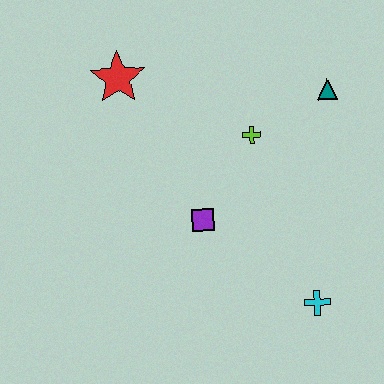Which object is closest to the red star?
The lime cross is closest to the red star.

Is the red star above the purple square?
Yes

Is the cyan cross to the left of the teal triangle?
Yes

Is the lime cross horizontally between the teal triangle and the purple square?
Yes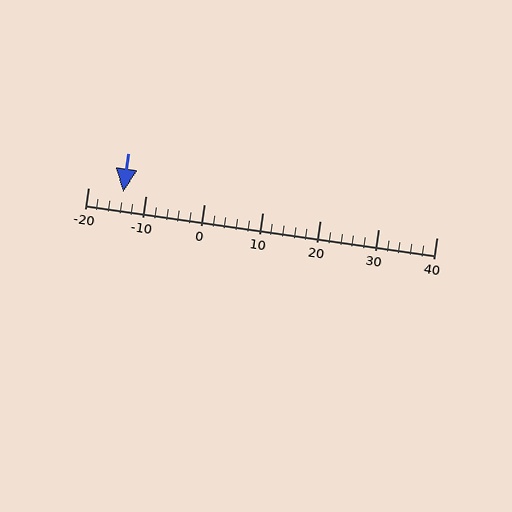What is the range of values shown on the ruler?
The ruler shows values from -20 to 40.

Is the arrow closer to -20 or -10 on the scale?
The arrow is closer to -10.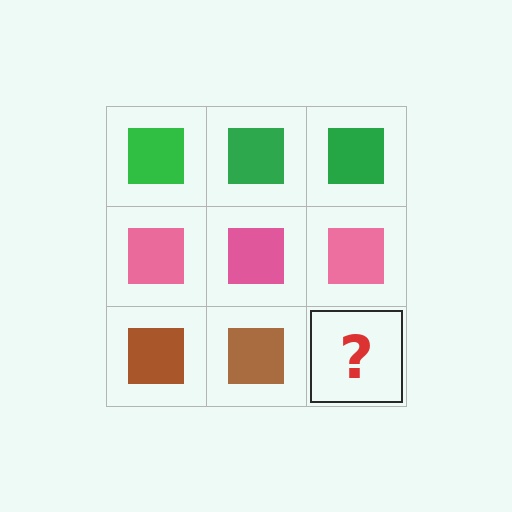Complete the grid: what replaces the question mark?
The question mark should be replaced with a brown square.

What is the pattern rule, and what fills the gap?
The rule is that each row has a consistent color. The gap should be filled with a brown square.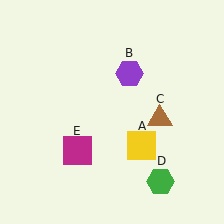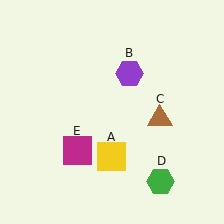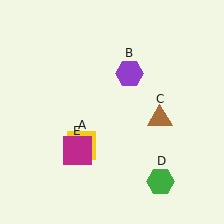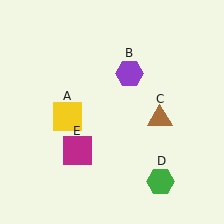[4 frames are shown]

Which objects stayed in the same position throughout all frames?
Purple hexagon (object B) and brown triangle (object C) and green hexagon (object D) and magenta square (object E) remained stationary.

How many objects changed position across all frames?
1 object changed position: yellow square (object A).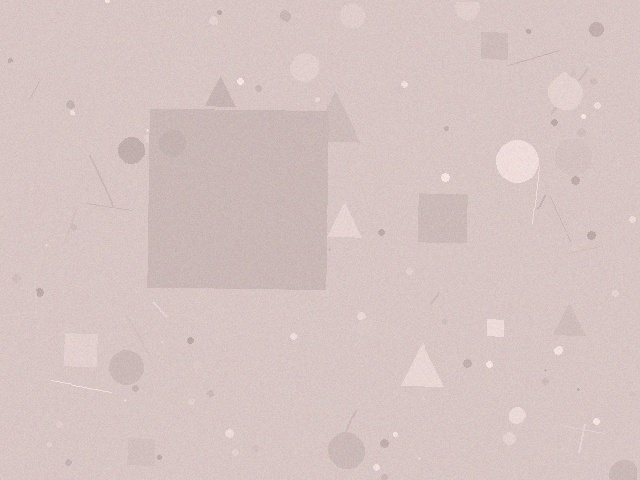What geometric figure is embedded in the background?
A square is embedded in the background.